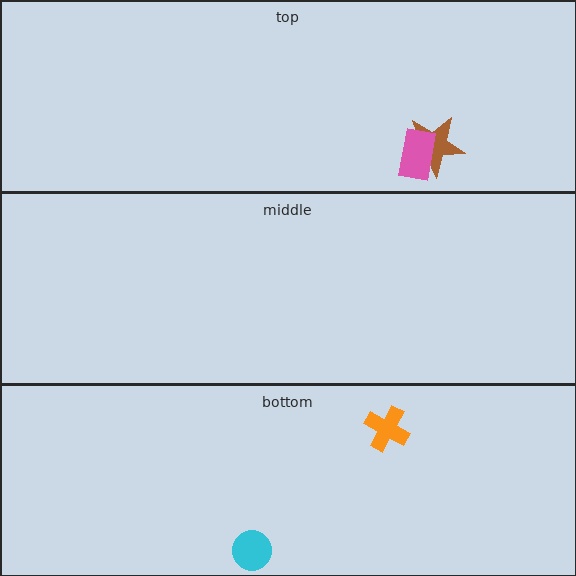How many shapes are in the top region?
2.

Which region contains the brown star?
The top region.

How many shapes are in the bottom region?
2.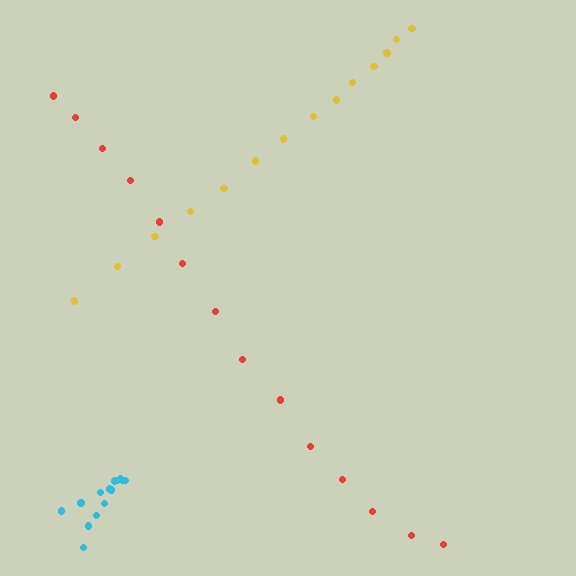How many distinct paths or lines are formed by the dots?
There are 3 distinct paths.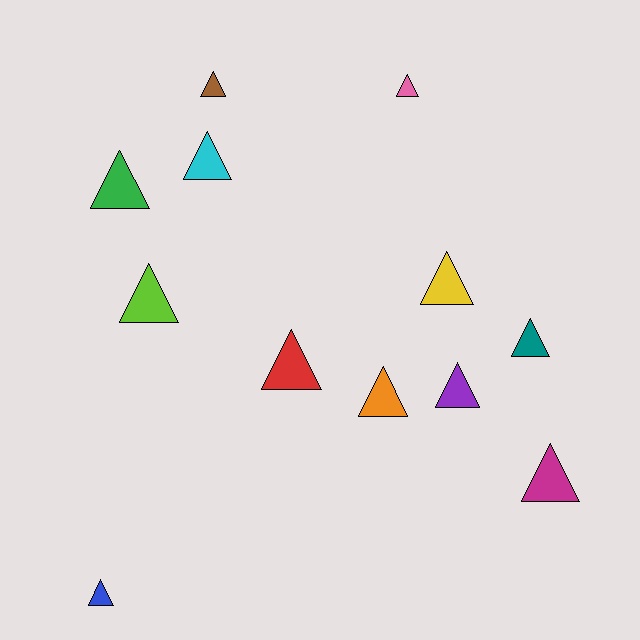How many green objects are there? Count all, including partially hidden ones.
There is 1 green object.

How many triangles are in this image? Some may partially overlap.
There are 12 triangles.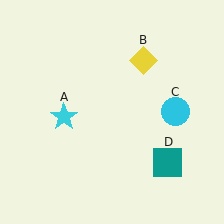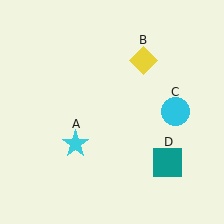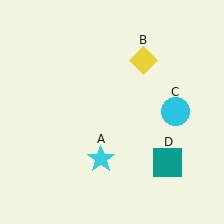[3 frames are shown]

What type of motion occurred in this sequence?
The cyan star (object A) rotated counterclockwise around the center of the scene.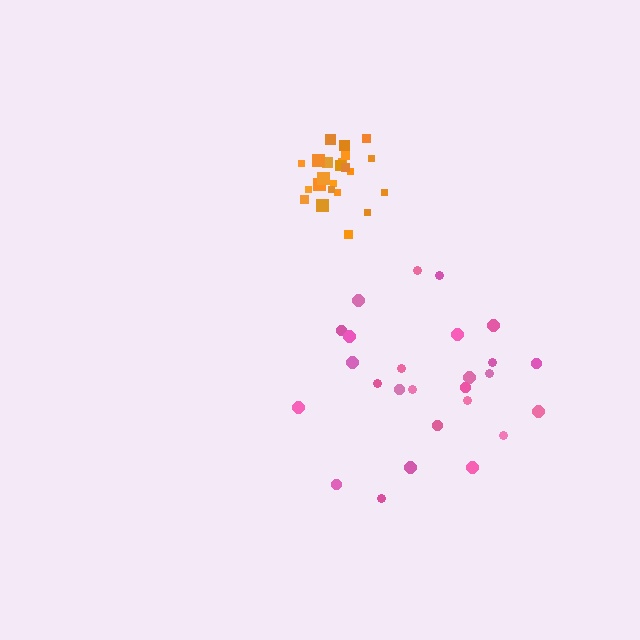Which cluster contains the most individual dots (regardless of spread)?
Pink (26).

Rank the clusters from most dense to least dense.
orange, pink.